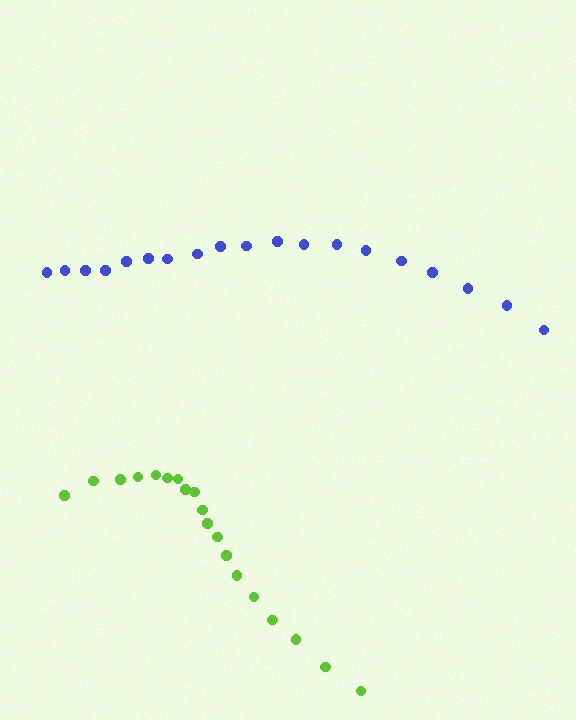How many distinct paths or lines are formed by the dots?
There are 2 distinct paths.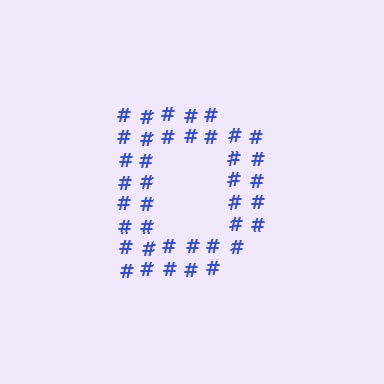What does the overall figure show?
The overall figure shows the letter D.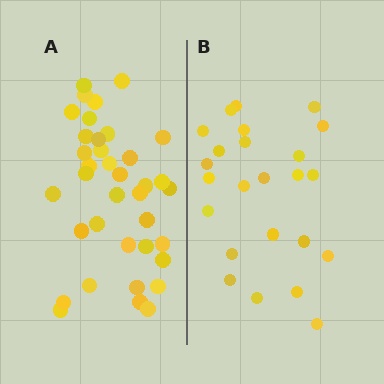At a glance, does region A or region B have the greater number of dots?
Region A (the left region) has more dots.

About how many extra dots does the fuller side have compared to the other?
Region A has approximately 15 more dots than region B.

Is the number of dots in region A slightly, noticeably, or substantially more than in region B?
Region A has substantially more. The ratio is roughly 1.5 to 1.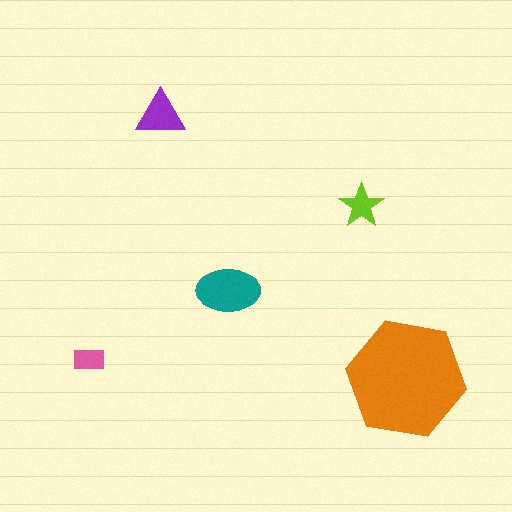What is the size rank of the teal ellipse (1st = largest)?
2nd.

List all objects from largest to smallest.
The orange hexagon, the teal ellipse, the purple triangle, the lime star, the pink rectangle.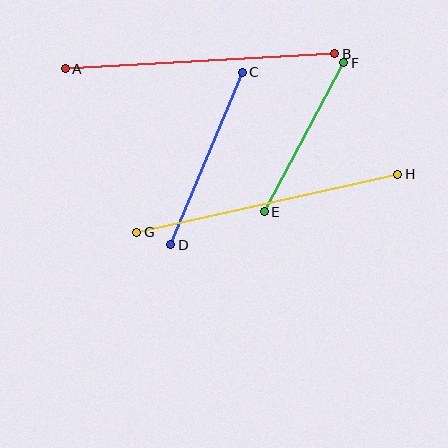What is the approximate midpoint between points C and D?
The midpoint is at approximately (206, 158) pixels.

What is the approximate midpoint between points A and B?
The midpoint is at approximately (200, 61) pixels.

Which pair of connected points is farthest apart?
Points A and B are farthest apart.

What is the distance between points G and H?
The distance is approximately 267 pixels.